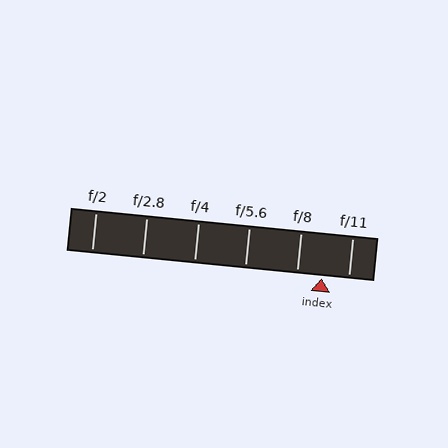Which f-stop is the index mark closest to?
The index mark is closest to f/8.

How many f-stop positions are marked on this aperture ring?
There are 6 f-stop positions marked.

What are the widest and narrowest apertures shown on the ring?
The widest aperture shown is f/2 and the narrowest is f/11.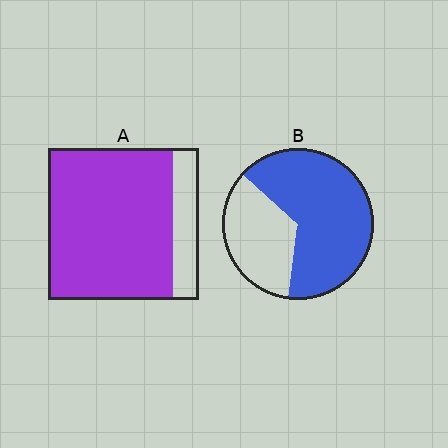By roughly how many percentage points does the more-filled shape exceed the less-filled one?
By roughly 15 percentage points (A over B).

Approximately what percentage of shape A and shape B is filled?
A is approximately 85% and B is approximately 65%.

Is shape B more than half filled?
Yes.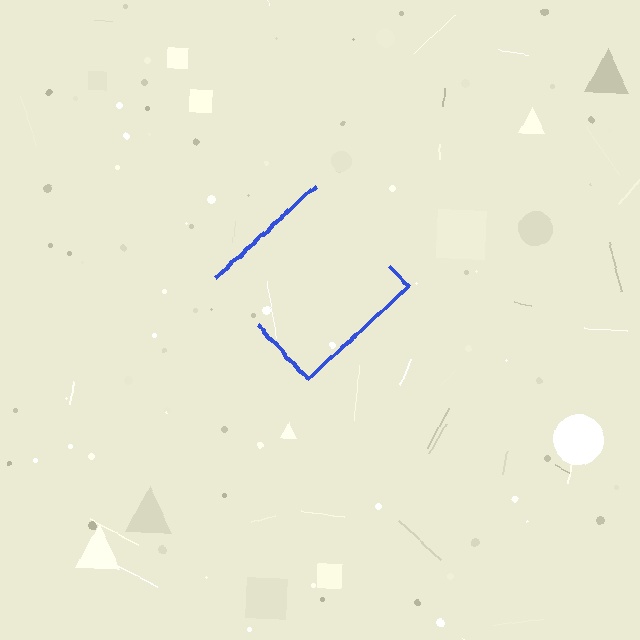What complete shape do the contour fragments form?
The contour fragments form a diamond.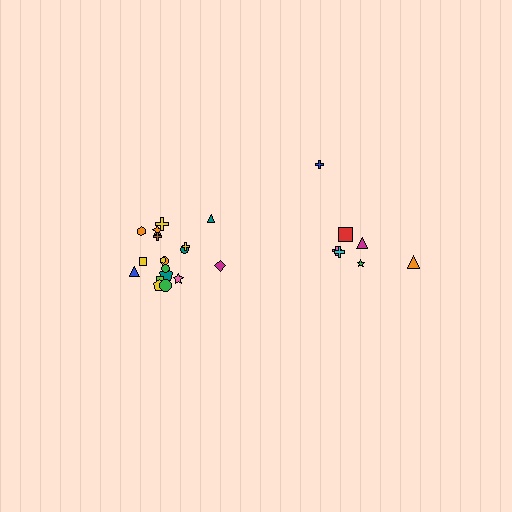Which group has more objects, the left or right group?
The left group.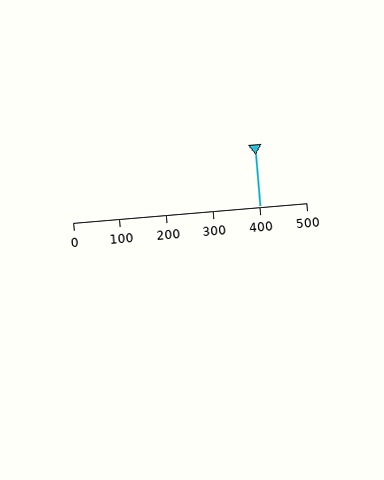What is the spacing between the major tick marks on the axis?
The major ticks are spaced 100 apart.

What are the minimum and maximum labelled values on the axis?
The axis runs from 0 to 500.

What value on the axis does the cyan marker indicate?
The marker indicates approximately 400.